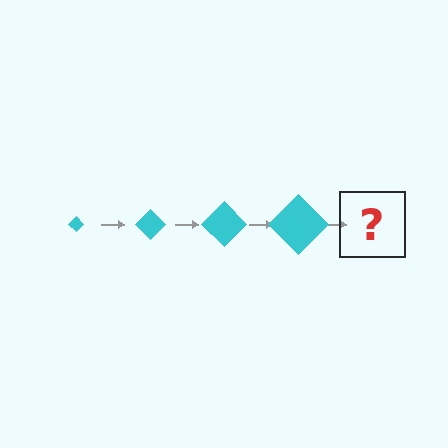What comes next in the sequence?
The next element should be a cyan diamond, larger than the previous one.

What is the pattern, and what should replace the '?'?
The pattern is that the diamond gets progressively larger each step. The '?' should be a cyan diamond, larger than the previous one.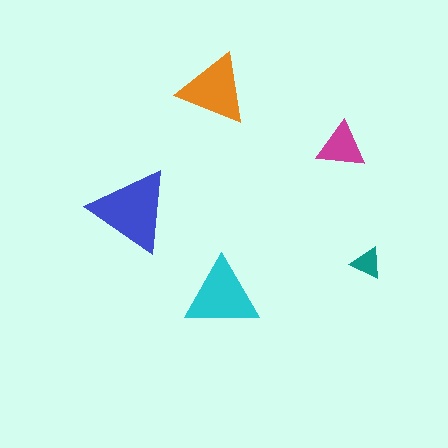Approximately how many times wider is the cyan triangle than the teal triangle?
About 2.5 times wider.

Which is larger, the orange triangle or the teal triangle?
The orange one.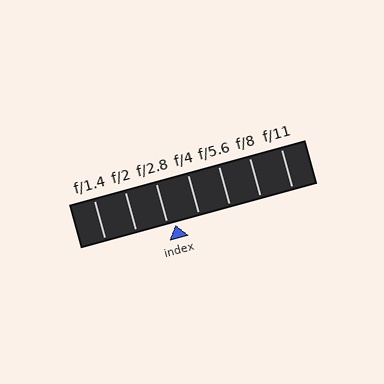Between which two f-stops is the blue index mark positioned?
The index mark is between f/2.8 and f/4.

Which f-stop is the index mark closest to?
The index mark is closest to f/2.8.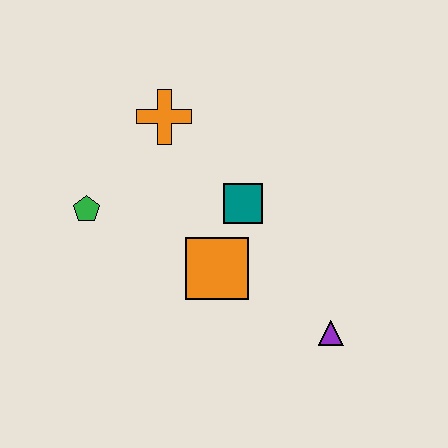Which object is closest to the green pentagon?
The orange cross is closest to the green pentagon.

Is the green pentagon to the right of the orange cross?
No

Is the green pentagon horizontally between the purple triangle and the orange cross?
No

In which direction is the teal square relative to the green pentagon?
The teal square is to the right of the green pentagon.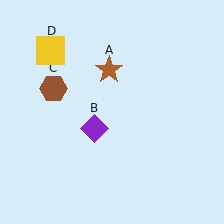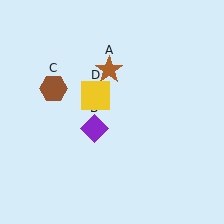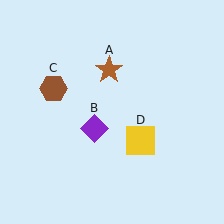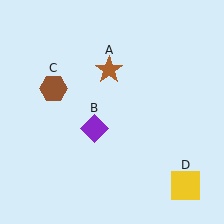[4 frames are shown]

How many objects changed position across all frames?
1 object changed position: yellow square (object D).